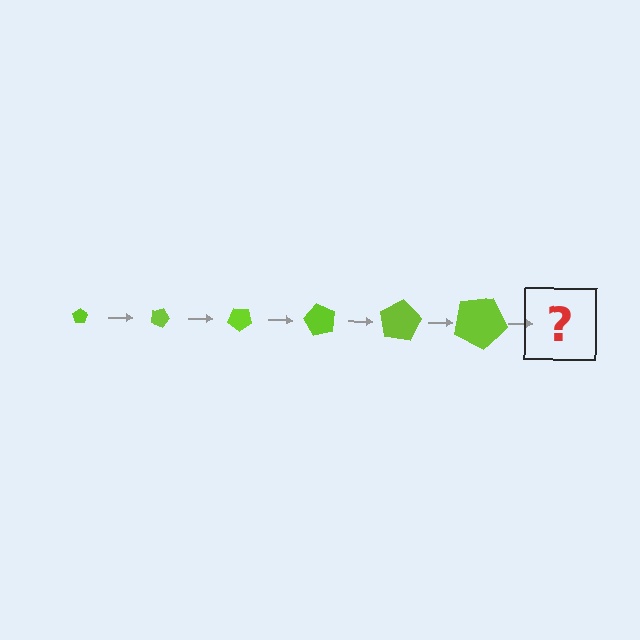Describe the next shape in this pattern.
It should be a pentagon, larger than the previous one and rotated 120 degrees from the start.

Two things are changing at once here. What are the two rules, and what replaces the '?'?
The two rules are that the pentagon grows larger each step and it rotates 20 degrees each step. The '?' should be a pentagon, larger than the previous one and rotated 120 degrees from the start.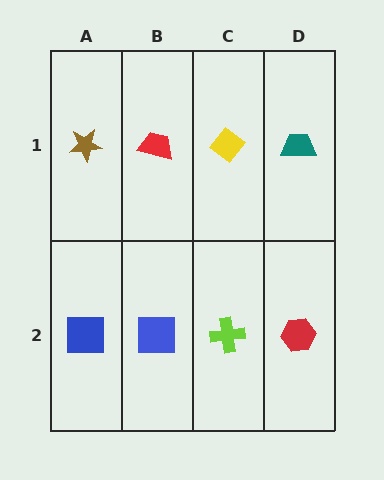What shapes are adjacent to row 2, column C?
A yellow diamond (row 1, column C), a blue square (row 2, column B), a red hexagon (row 2, column D).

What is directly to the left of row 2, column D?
A lime cross.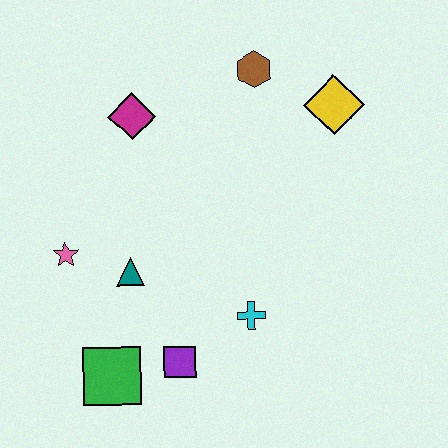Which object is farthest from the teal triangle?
The yellow diamond is farthest from the teal triangle.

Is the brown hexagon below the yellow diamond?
No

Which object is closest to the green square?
The purple square is closest to the green square.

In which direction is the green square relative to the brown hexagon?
The green square is below the brown hexagon.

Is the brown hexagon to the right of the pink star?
Yes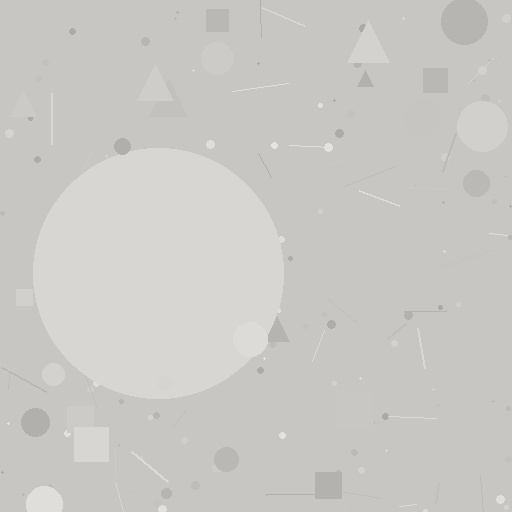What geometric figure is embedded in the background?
A circle is embedded in the background.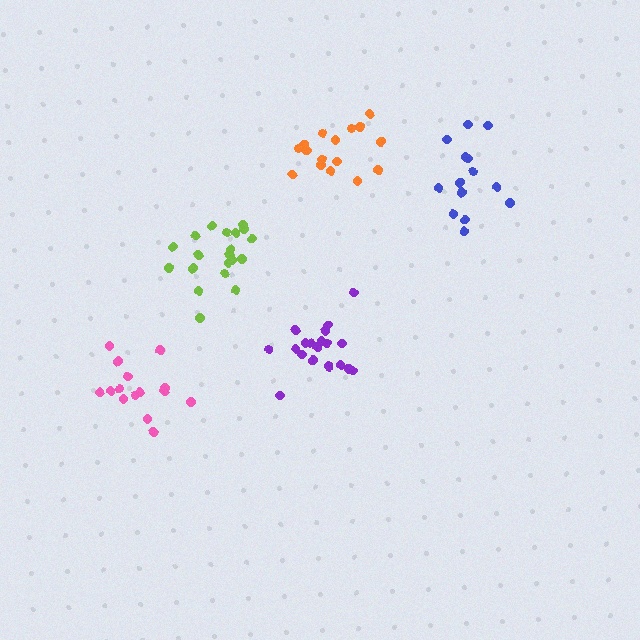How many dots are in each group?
Group 1: 15 dots, Group 2: 16 dots, Group 3: 20 dots, Group 4: 14 dots, Group 5: 20 dots (85 total).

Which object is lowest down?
The pink cluster is bottommost.